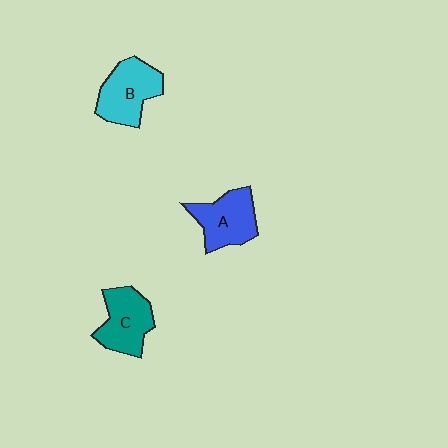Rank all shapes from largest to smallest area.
From largest to smallest: B (cyan), A (blue), C (teal).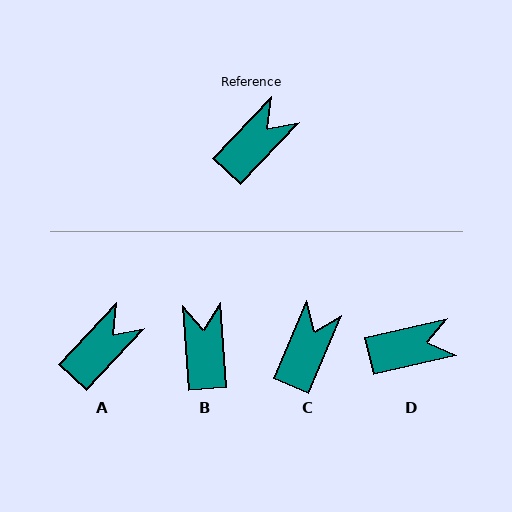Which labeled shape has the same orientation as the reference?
A.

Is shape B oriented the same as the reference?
No, it is off by about 48 degrees.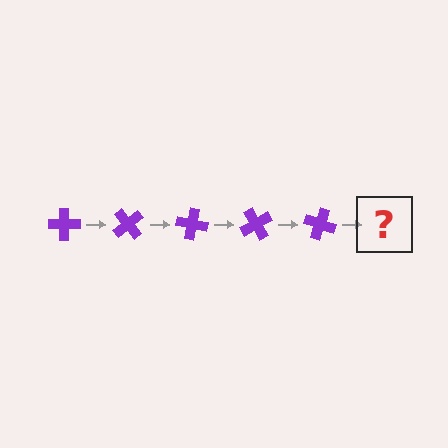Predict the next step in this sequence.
The next step is a purple cross rotated 250 degrees.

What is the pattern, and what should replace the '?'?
The pattern is that the cross rotates 50 degrees each step. The '?' should be a purple cross rotated 250 degrees.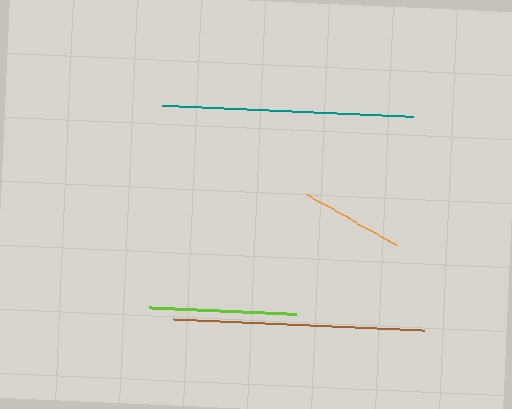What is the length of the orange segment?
The orange segment is approximately 102 pixels long.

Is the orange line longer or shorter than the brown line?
The brown line is longer than the orange line.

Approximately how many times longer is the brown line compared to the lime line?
The brown line is approximately 1.7 times the length of the lime line.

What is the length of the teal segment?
The teal segment is approximately 251 pixels long.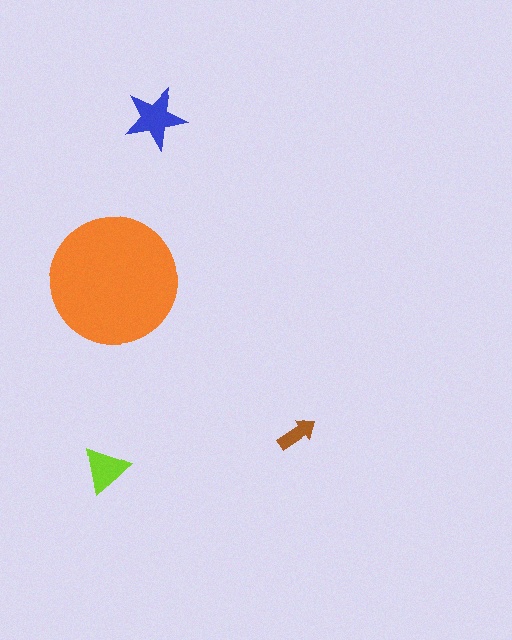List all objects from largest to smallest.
The orange circle, the blue star, the lime triangle, the brown arrow.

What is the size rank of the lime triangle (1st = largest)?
3rd.